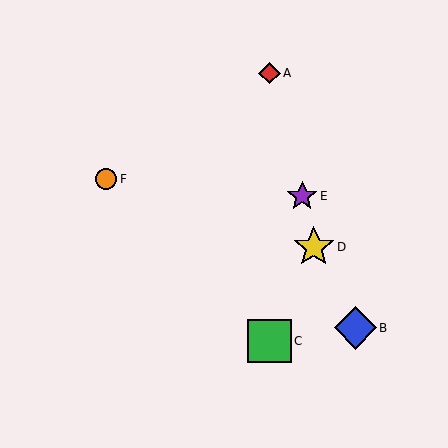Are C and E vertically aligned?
No, C is at x≈269 and E is at x≈302.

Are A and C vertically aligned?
Yes, both are at x≈269.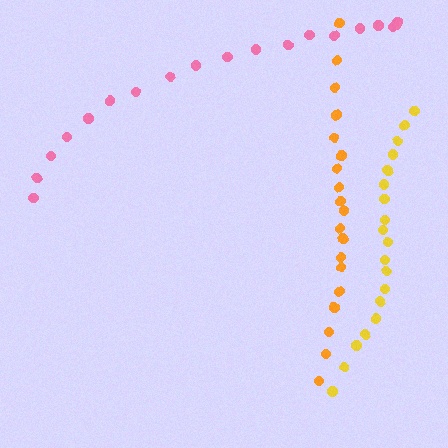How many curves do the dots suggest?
There are 3 distinct paths.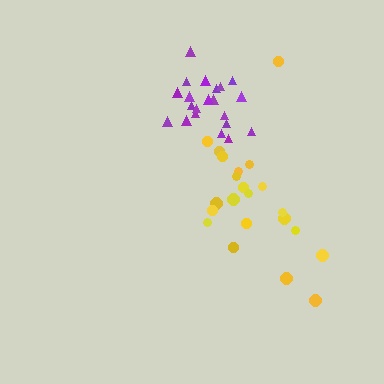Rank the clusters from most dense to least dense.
purple, yellow.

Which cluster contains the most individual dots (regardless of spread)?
Yellow (22).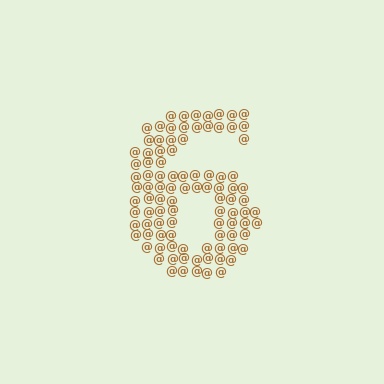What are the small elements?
The small elements are at signs.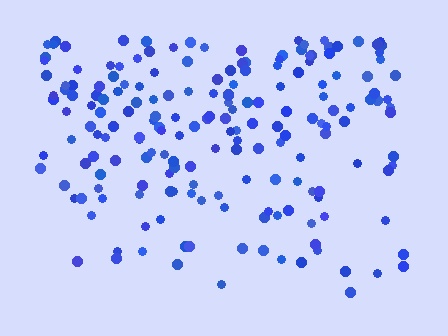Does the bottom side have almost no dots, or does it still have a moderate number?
Still a moderate number, just noticeably fewer than the top.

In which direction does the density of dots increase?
From bottom to top, with the top side densest.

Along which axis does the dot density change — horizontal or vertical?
Vertical.